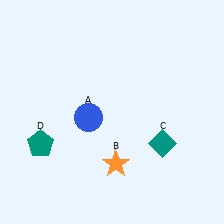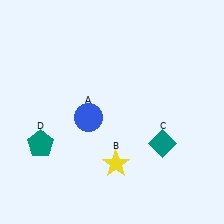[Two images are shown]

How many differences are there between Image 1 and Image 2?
There is 1 difference between the two images.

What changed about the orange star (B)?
In Image 1, B is orange. In Image 2, it changed to yellow.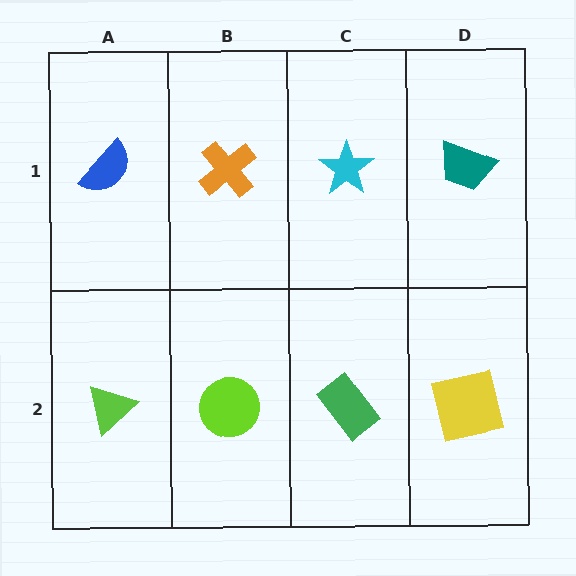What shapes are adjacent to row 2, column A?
A blue semicircle (row 1, column A), a lime circle (row 2, column B).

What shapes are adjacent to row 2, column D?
A teal trapezoid (row 1, column D), a green rectangle (row 2, column C).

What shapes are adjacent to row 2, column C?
A cyan star (row 1, column C), a lime circle (row 2, column B), a yellow square (row 2, column D).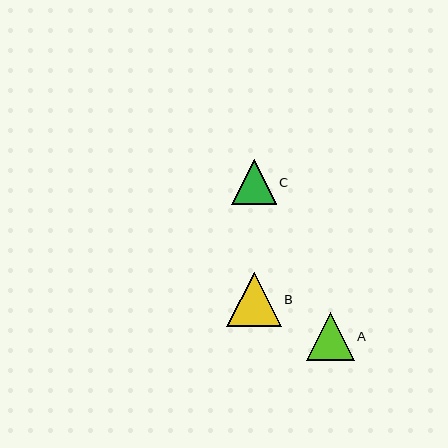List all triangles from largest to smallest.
From largest to smallest: B, A, C.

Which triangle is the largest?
Triangle B is the largest with a size of approximately 55 pixels.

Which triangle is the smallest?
Triangle C is the smallest with a size of approximately 45 pixels.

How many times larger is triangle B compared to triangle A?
Triangle B is approximately 1.1 times the size of triangle A.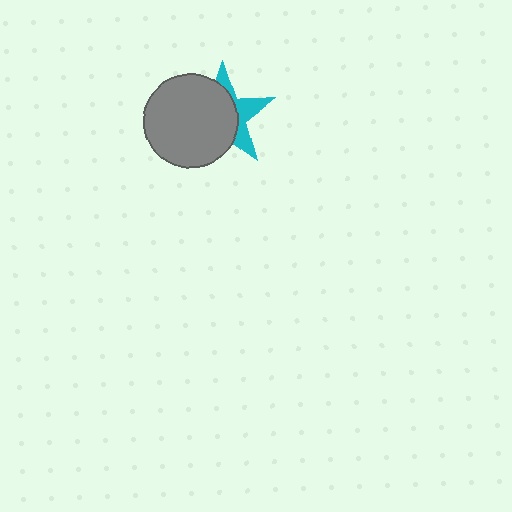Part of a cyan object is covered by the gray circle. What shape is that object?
It is a star.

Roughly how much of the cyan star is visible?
A small part of it is visible (roughly 36%).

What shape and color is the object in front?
The object in front is a gray circle.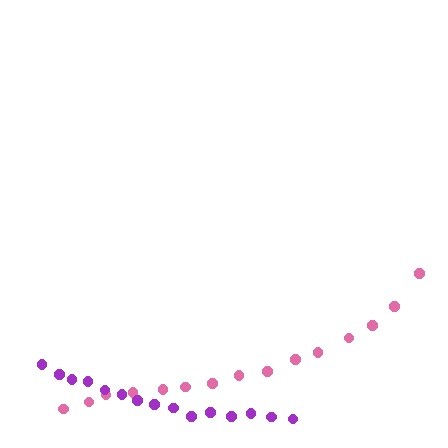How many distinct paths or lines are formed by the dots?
There are 2 distinct paths.